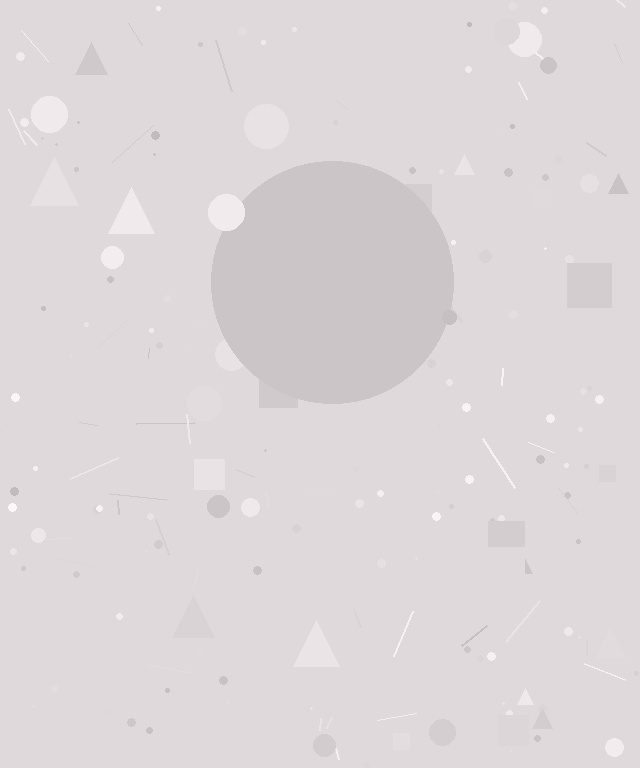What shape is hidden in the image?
A circle is hidden in the image.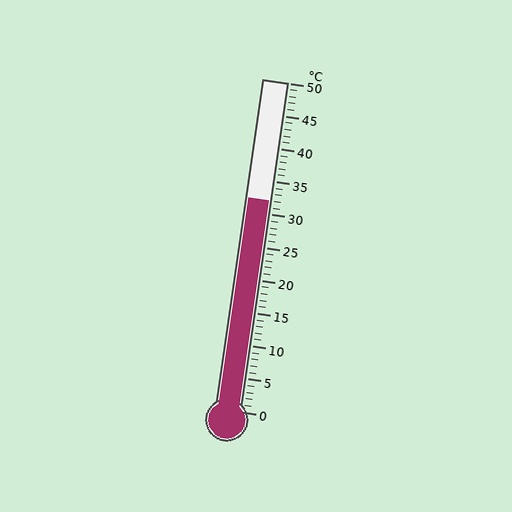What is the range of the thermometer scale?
The thermometer scale ranges from 0°C to 50°C.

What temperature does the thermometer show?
The thermometer shows approximately 32°C.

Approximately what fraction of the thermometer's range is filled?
The thermometer is filled to approximately 65% of its range.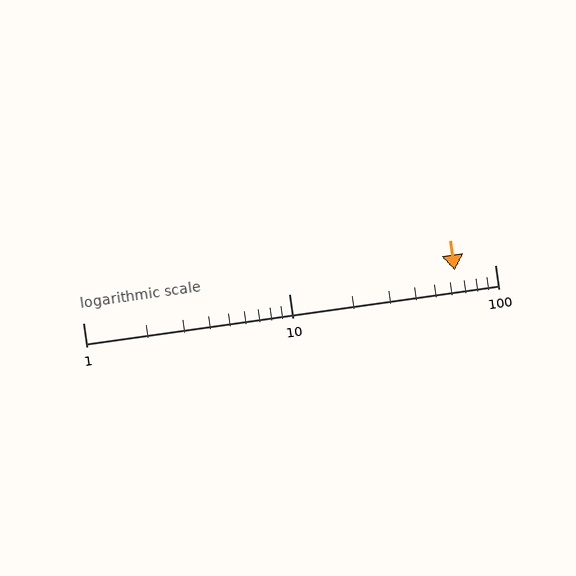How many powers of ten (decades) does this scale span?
The scale spans 2 decades, from 1 to 100.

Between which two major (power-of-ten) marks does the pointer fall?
The pointer is between 10 and 100.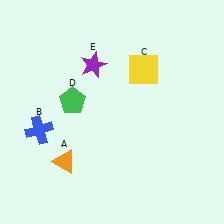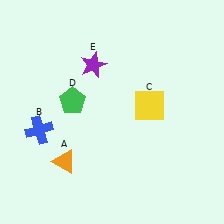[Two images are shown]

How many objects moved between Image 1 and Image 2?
1 object moved between the two images.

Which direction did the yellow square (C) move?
The yellow square (C) moved down.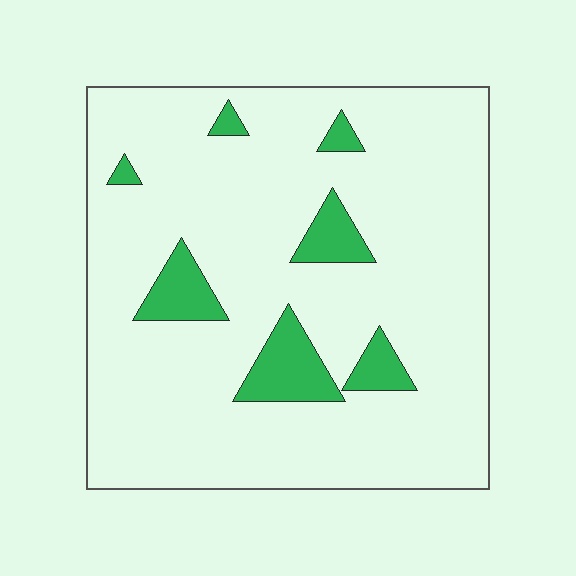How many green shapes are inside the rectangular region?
7.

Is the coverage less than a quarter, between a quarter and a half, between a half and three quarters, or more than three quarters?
Less than a quarter.